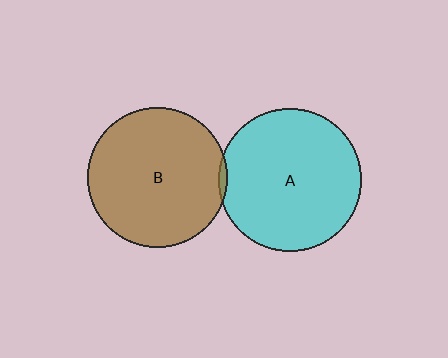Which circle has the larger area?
Circle A (cyan).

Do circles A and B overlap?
Yes.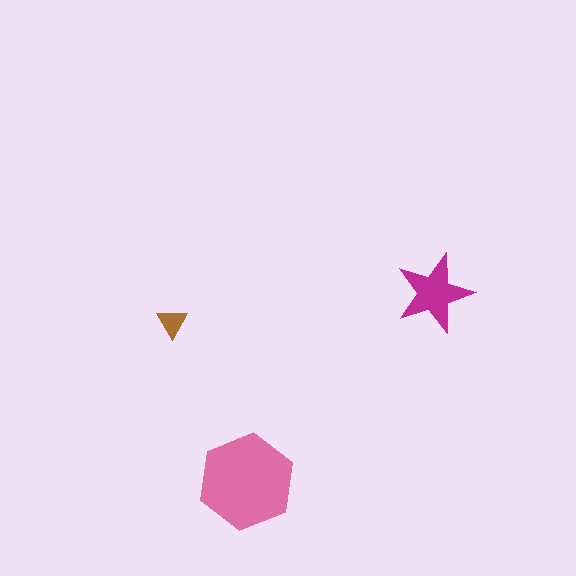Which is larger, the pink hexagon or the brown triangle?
The pink hexagon.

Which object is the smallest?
The brown triangle.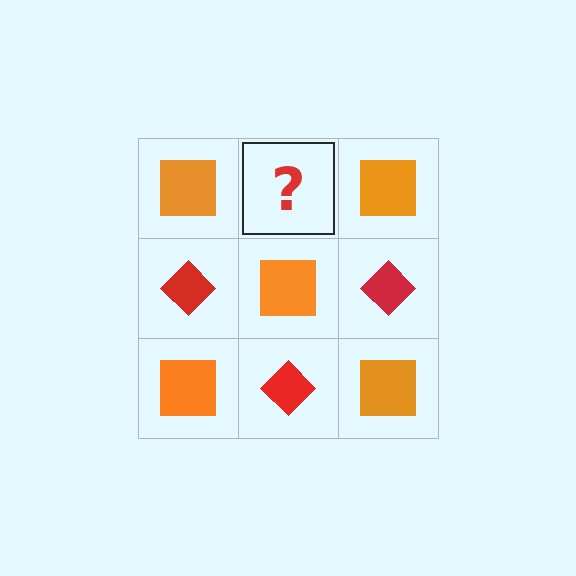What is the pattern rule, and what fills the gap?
The rule is that it alternates orange square and red diamond in a checkerboard pattern. The gap should be filled with a red diamond.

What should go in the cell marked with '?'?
The missing cell should contain a red diamond.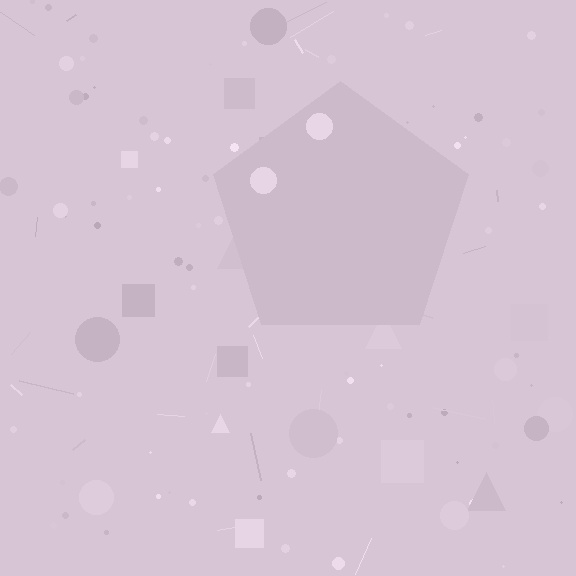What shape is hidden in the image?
A pentagon is hidden in the image.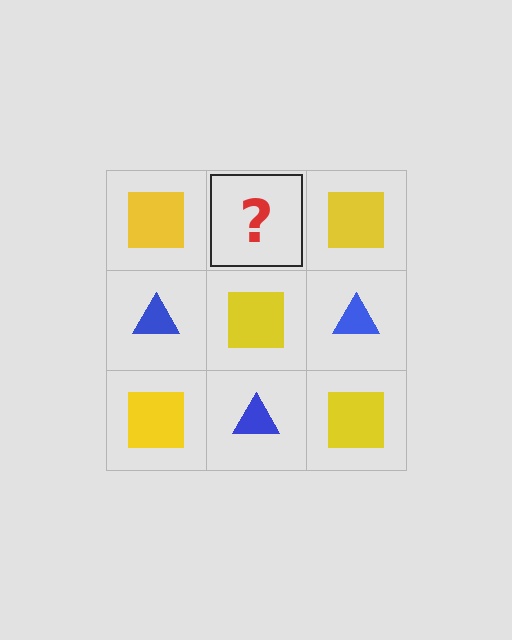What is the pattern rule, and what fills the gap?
The rule is that it alternates yellow square and blue triangle in a checkerboard pattern. The gap should be filled with a blue triangle.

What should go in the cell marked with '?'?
The missing cell should contain a blue triangle.